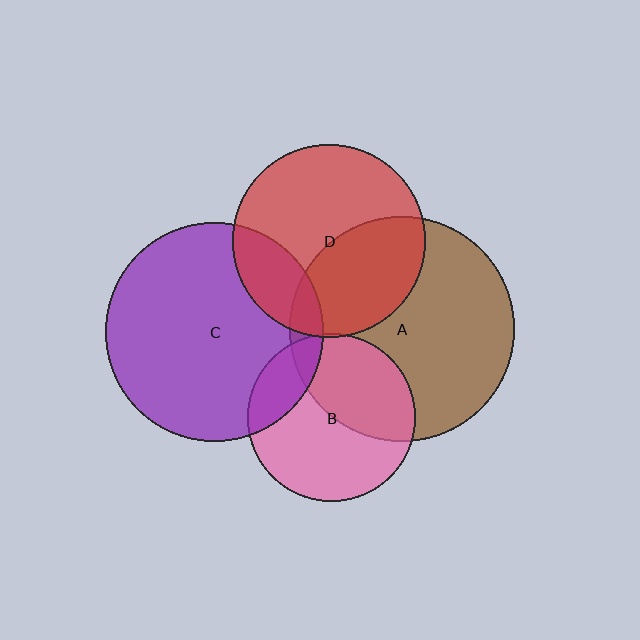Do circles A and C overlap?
Yes.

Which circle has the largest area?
Circle A (brown).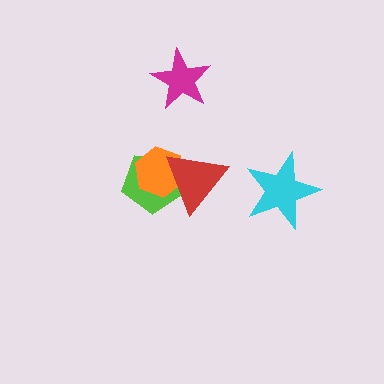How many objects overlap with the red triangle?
2 objects overlap with the red triangle.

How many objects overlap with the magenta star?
0 objects overlap with the magenta star.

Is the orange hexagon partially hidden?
Yes, it is partially covered by another shape.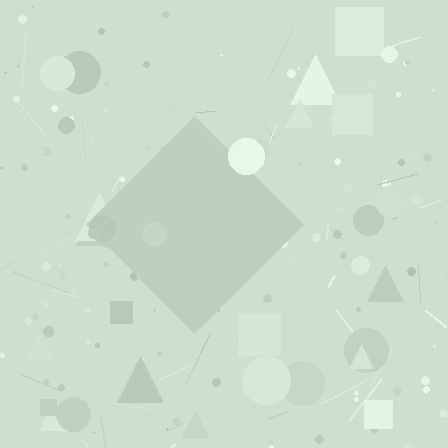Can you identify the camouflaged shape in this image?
The camouflaged shape is a diamond.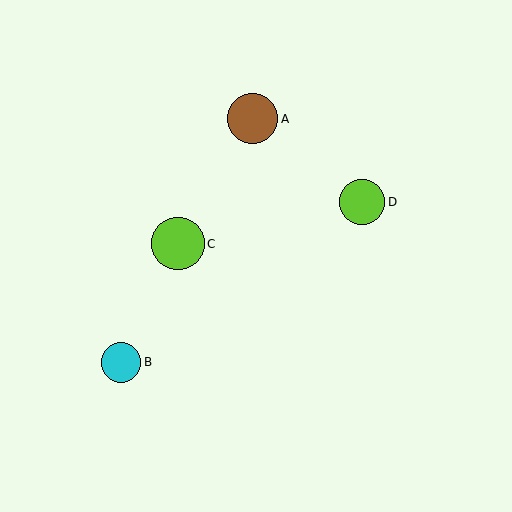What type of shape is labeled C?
Shape C is a lime circle.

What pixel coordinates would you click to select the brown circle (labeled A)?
Click at (253, 119) to select the brown circle A.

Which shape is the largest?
The lime circle (labeled C) is the largest.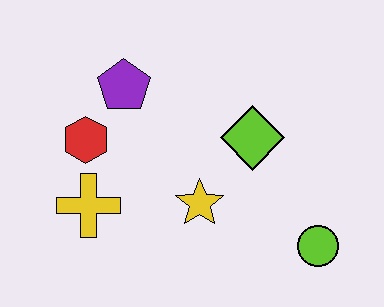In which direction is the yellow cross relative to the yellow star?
The yellow cross is to the left of the yellow star.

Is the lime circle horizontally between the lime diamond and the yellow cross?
No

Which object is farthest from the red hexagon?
The lime circle is farthest from the red hexagon.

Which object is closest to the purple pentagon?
The red hexagon is closest to the purple pentagon.